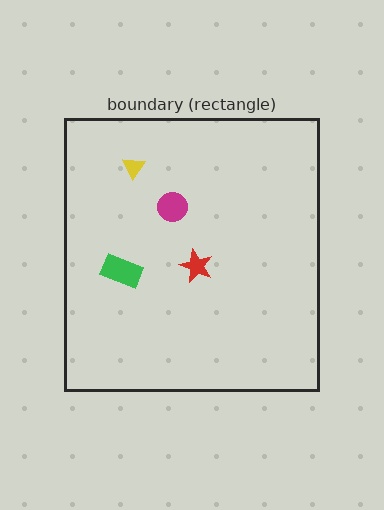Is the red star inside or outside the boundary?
Inside.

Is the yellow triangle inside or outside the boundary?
Inside.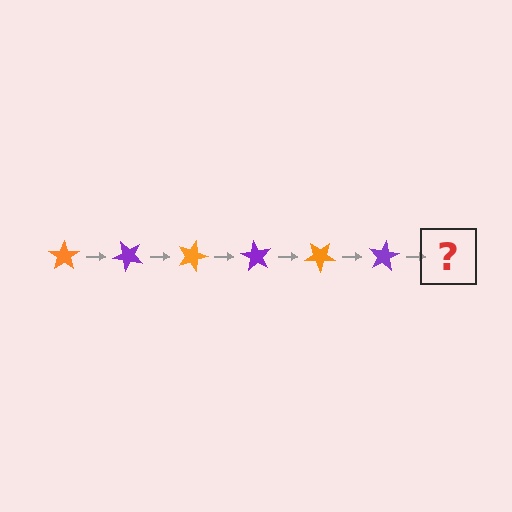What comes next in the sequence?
The next element should be an orange star, rotated 270 degrees from the start.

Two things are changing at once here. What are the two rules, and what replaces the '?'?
The two rules are that it rotates 45 degrees each step and the color cycles through orange and purple. The '?' should be an orange star, rotated 270 degrees from the start.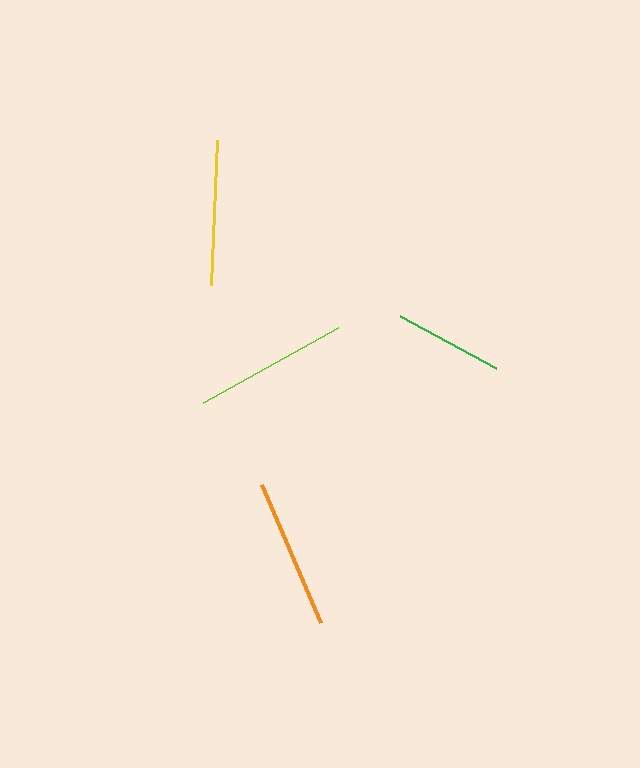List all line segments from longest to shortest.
From longest to shortest: lime, orange, yellow, green.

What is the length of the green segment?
The green segment is approximately 109 pixels long.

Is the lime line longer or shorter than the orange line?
The lime line is longer than the orange line.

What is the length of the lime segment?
The lime segment is approximately 154 pixels long.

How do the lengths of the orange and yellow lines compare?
The orange and yellow lines are approximately the same length.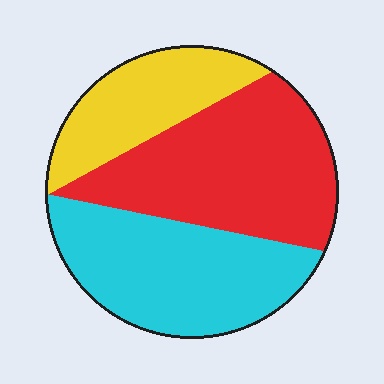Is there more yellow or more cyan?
Cyan.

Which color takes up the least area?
Yellow, at roughly 20%.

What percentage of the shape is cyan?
Cyan covers 37% of the shape.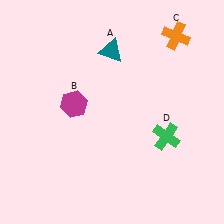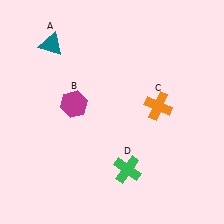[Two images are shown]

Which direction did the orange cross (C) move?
The orange cross (C) moved down.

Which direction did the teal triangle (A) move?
The teal triangle (A) moved left.